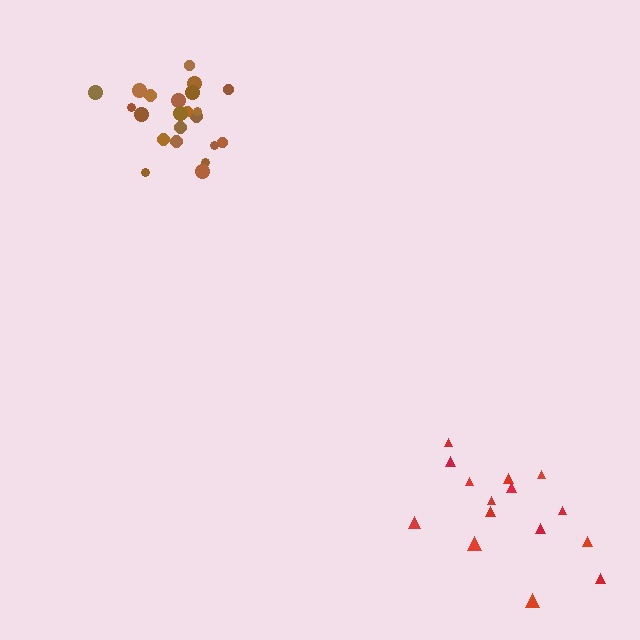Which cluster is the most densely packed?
Brown.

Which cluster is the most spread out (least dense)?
Red.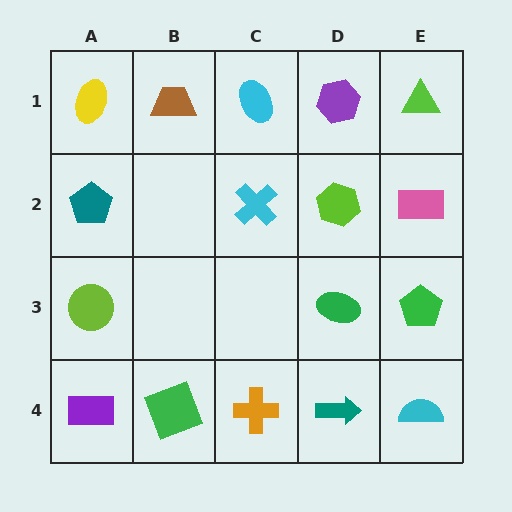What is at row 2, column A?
A teal pentagon.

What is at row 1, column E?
A lime triangle.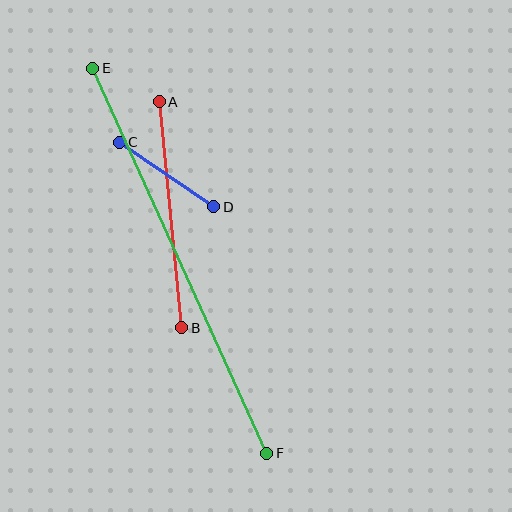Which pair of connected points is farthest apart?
Points E and F are farthest apart.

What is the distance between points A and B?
The distance is approximately 227 pixels.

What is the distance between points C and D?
The distance is approximately 115 pixels.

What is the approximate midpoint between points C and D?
The midpoint is at approximately (167, 174) pixels.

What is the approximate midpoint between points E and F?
The midpoint is at approximately (180, 261) pixels.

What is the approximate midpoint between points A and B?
The midpoint is at approximately (170, 215) pixels.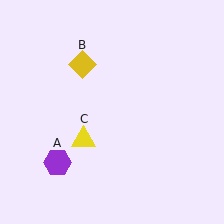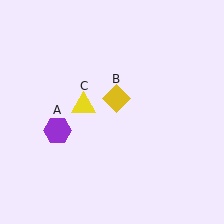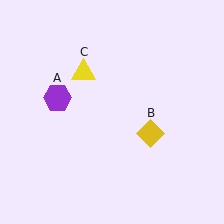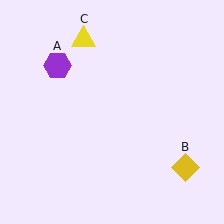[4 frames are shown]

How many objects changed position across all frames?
3 objects changed position: purple hexagon (object A), yellow diamond (object B), yellow triangle (object C).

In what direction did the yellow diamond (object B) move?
The yellow diamond (object B) moved down and to the right.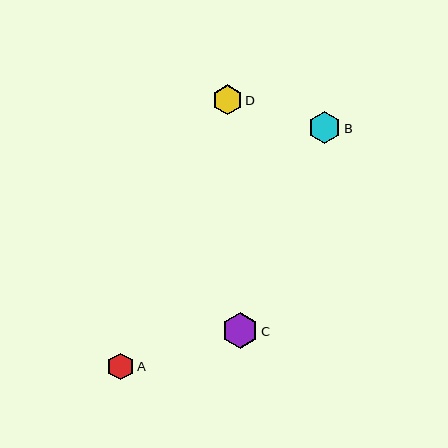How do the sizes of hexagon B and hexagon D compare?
Hexagon B and hexagon D are approximately the same size.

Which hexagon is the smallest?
Hexagon A is the smallest with a size of approximately 27 pixels.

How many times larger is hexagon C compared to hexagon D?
Hexagon C is approximately 1.2 times the size of hexagon D.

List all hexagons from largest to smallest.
From largest to smallest: C, B, D, A.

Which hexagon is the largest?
Hexagon C is the largest with a size of approximately 35 pixels.